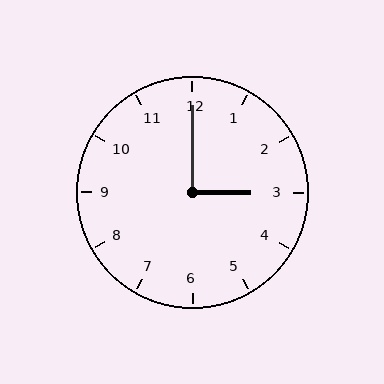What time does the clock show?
3:00.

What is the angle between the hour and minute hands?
Approximately 90 degrees.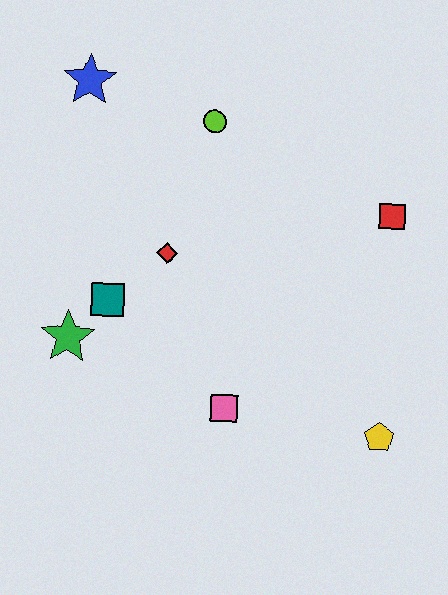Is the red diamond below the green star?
No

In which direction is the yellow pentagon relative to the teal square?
The yellow pentagon is to the right of the teal square.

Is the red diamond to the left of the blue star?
No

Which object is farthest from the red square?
The green star is farthest from the red square.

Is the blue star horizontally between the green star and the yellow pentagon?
Yes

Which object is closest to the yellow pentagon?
The pink square is closest to the yellow pentagon.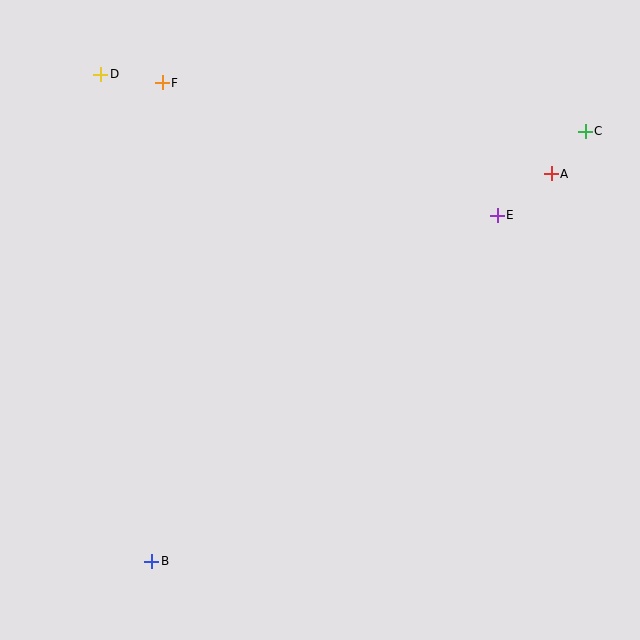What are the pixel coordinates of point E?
Point E is at (497, 215).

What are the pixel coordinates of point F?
Point F is at (162, 83).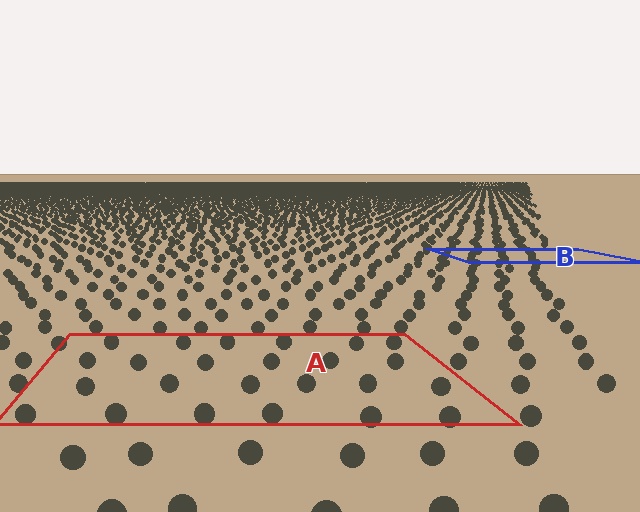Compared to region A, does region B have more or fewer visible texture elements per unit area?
Region B has more texture elements per unit area — they are packed more densely because it is farther away.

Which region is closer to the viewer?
Region A is closer. The texture elements there are larger and more spread out.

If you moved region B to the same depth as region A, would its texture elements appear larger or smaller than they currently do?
They would appear larger. At a closer depth, the same texture elements are projected at a bigger on-screen size.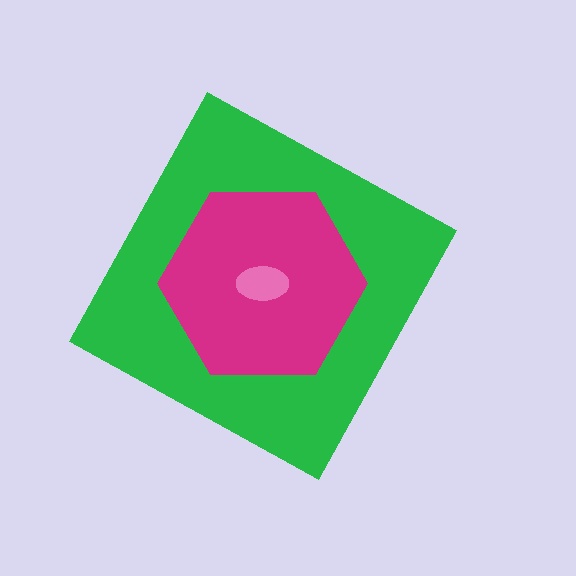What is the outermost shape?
The green diamond.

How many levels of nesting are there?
3.